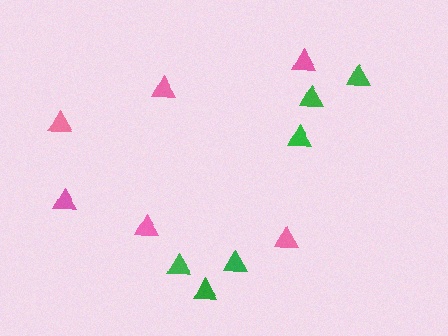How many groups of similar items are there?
There are 2 groups: one group of green triangles (6) and one group of pink triangles (6).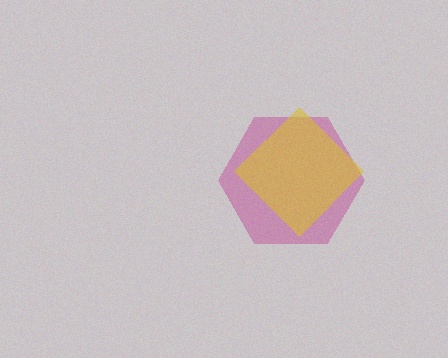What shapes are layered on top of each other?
The layered shapes are: a magenta hexagon, a yellow diamond.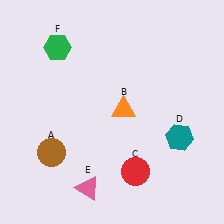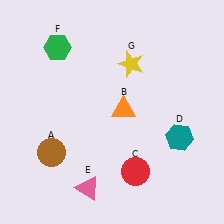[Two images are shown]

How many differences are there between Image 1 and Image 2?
There is 1 difference between the two images.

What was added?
A yellow star (G) was added in Image 2.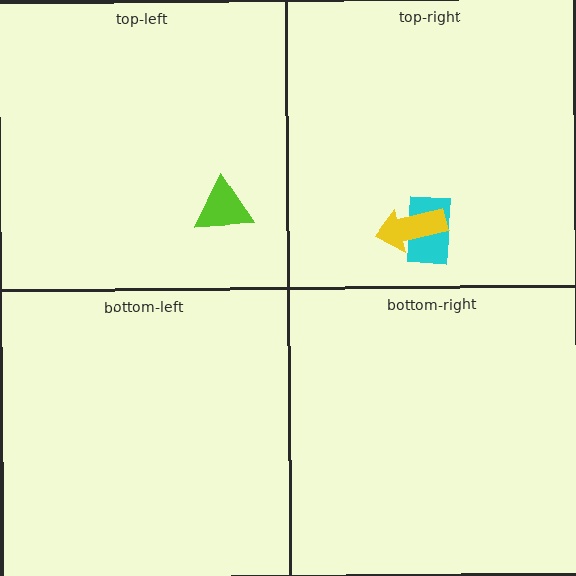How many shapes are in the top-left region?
1.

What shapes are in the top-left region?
The lime triangle.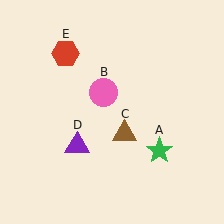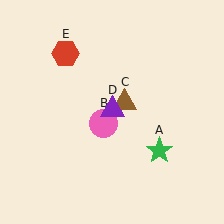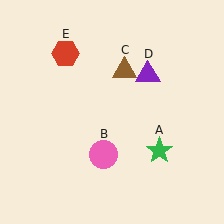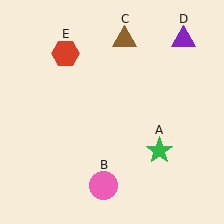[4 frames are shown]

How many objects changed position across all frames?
3 objects changed position: pink circle (object B), brown triangle (object C), purple triangle (object D).